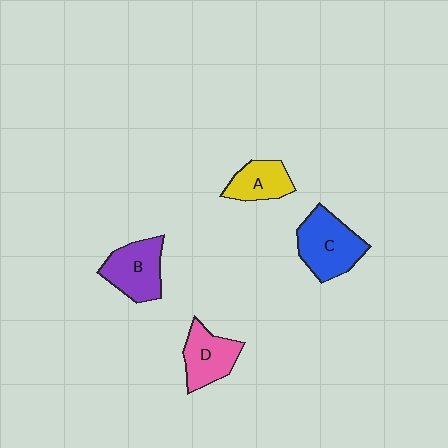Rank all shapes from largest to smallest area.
From largest to smallest: C (blue), B (purple), D (pink), A (yellow).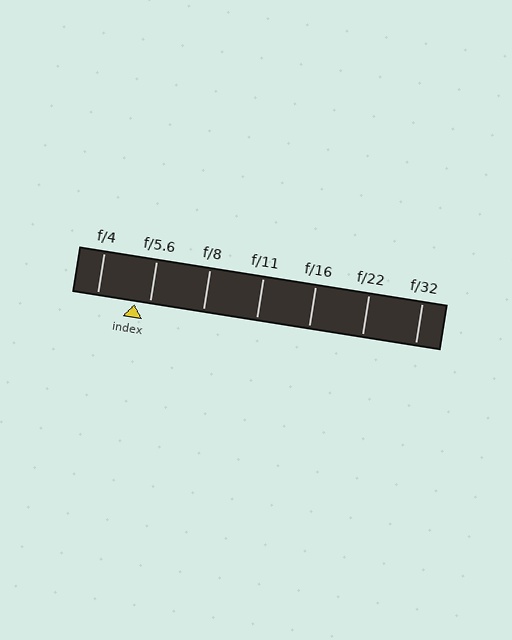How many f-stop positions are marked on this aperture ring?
There are 7 f-stop positions marked.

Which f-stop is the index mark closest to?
The index mark is closest to f/5.6.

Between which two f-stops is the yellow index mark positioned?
The index mark is between f/4 and f/5.6.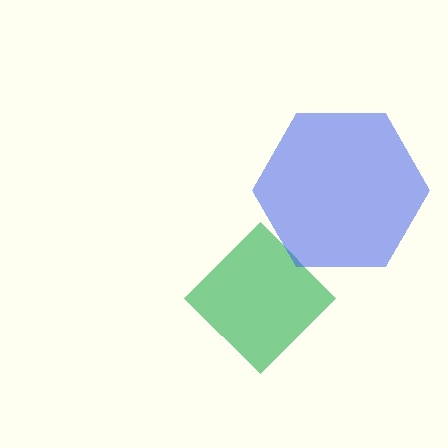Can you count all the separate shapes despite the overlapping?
Yes, there are 2 separate shapes.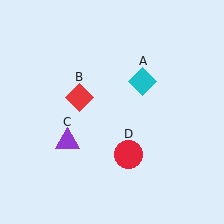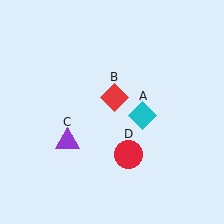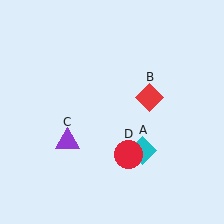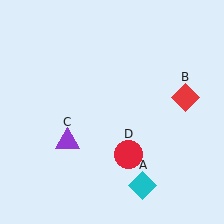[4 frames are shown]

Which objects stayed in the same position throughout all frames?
Purple triangle (object C) and red circle (object D) remained stationary.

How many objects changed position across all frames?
2 objects changed position: cyan diamond (object A), red diamond (object B).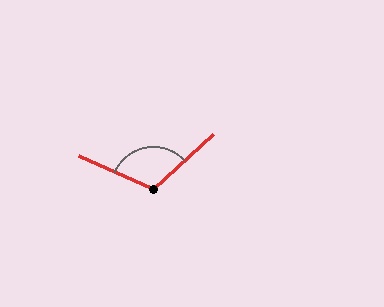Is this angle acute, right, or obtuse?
It is obtuse.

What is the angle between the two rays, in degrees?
Approximately 113 degrees.